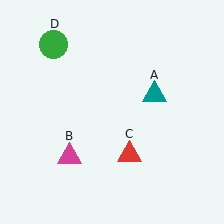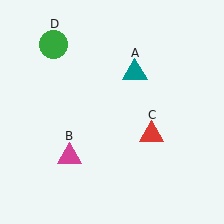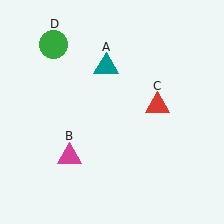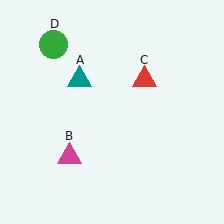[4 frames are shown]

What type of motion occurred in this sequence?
The teal triangle (object A), red triangle (object C) rotated counterclockwise around the center of the scene.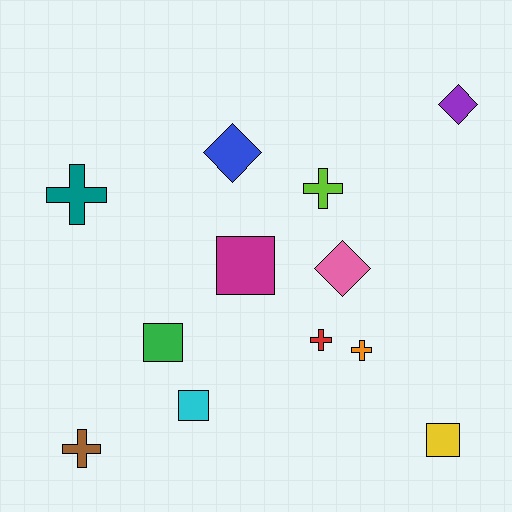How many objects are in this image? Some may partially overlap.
There are 12 objects.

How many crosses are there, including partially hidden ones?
There are 5 crosses.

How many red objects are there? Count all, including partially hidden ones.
There is 1 red object.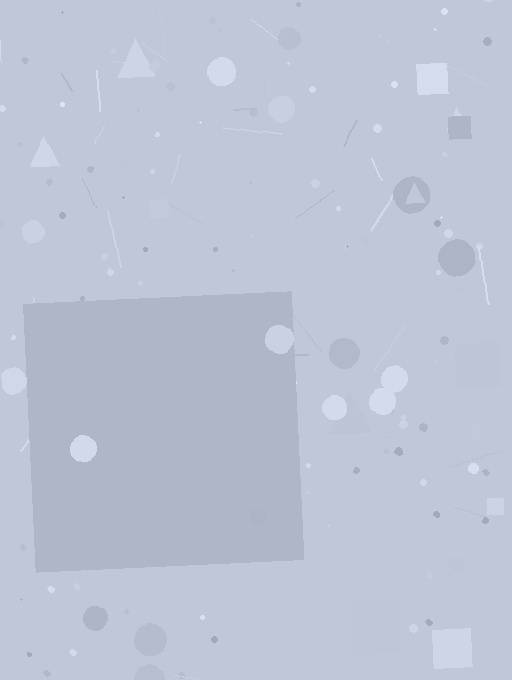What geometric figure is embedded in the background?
A square is embedded in the background.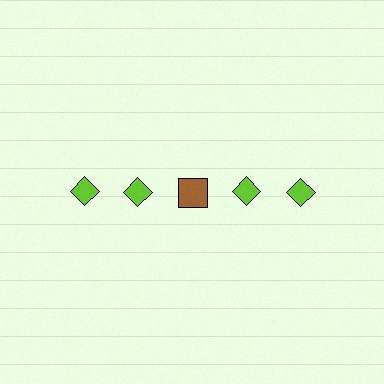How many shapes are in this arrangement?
There are 5 shapes arranged in a grid pattern.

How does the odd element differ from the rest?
It differs in both color (brown instead of lime) and shape (square instead of diamond).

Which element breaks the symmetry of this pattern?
The brown square in the top row, center column breaks the symmetry. All other shapes are lime diamonds.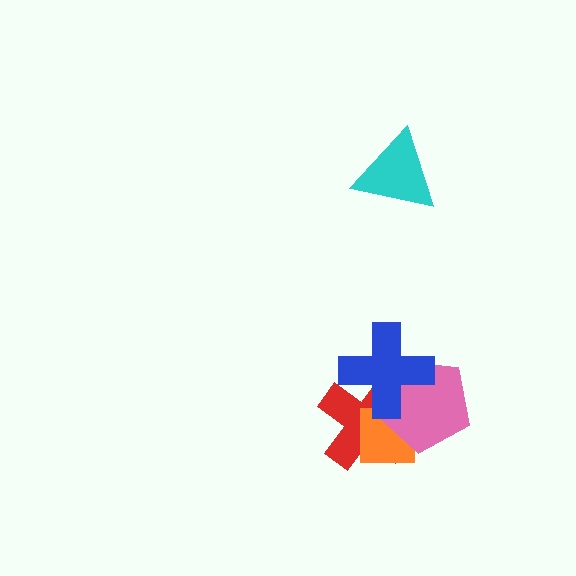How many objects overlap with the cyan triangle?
0 objects overlap with the cyan triangle.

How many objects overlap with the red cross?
3 objects overlap with the red cross.